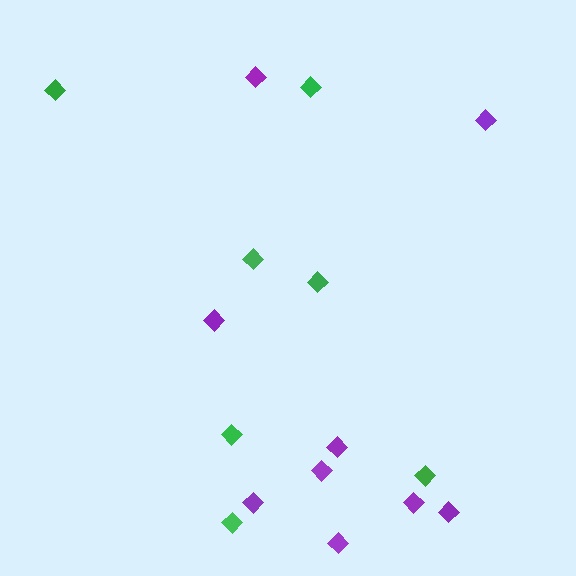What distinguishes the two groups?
There are 2 groups: one group of purple diamonds (9) and one group of green diamonds (7).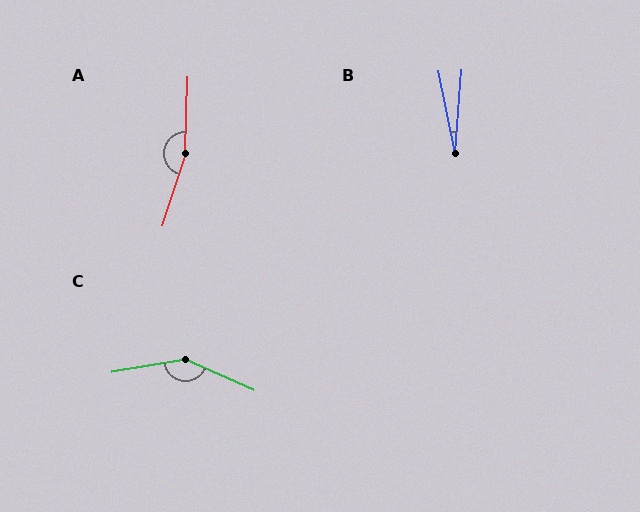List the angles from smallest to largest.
B (16°), C (146°), A (163°).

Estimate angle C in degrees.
Approximately 146 degrees.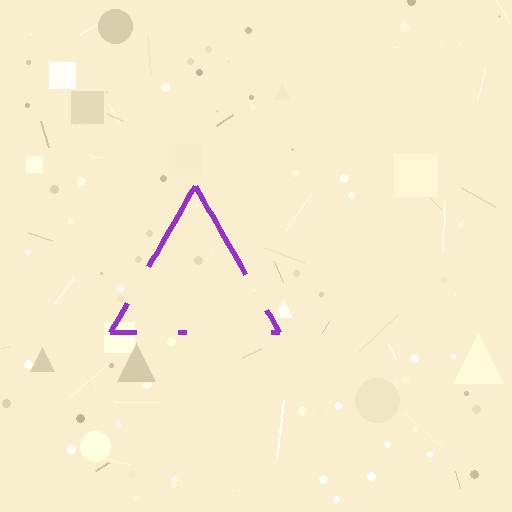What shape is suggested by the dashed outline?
The dashed outline suggests a triangle.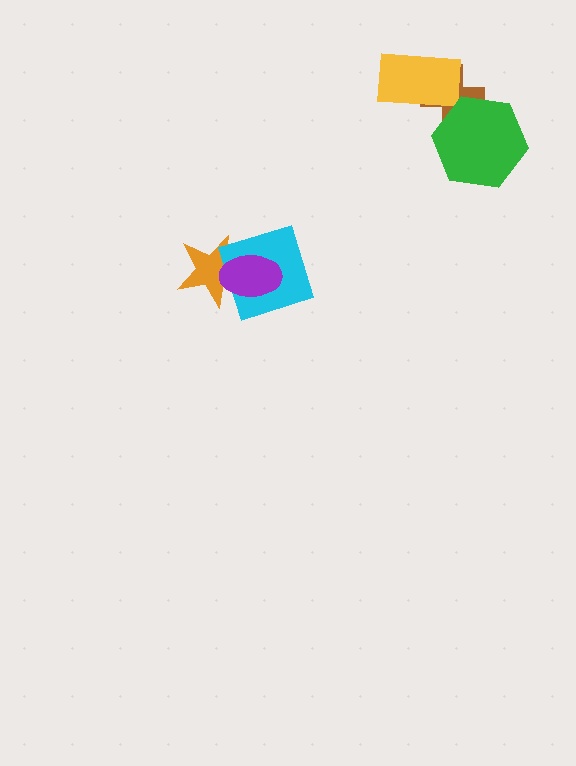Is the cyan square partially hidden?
Yes, it is partially covered by another shape.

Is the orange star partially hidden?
Yes, it is partially covered by another shape.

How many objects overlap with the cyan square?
2 objects overlap with the cyan square.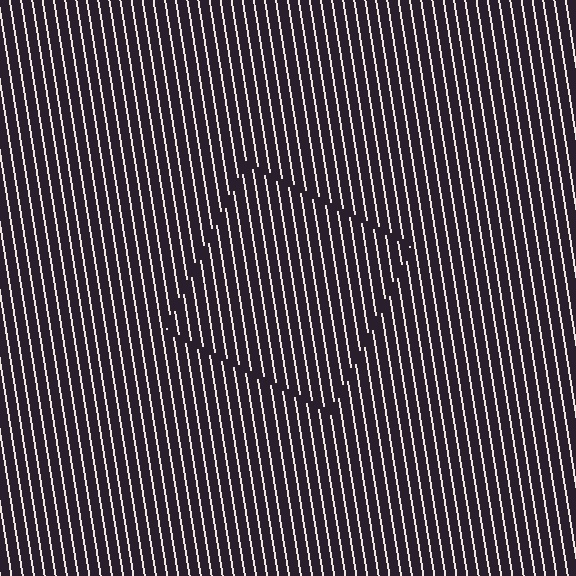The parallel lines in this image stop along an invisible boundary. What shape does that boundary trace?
An illusory square. The interior of the shape contains the same grating, shifted by half a period — the contour is defined by the phase discontinuity where line-ends from the inner and outer gratings abut.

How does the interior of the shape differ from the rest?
The interior of the shape contains the same grating, shifted by half a period — the contour is defined by the phase discontinuity where line-ends from the inner and outer gratings abut.